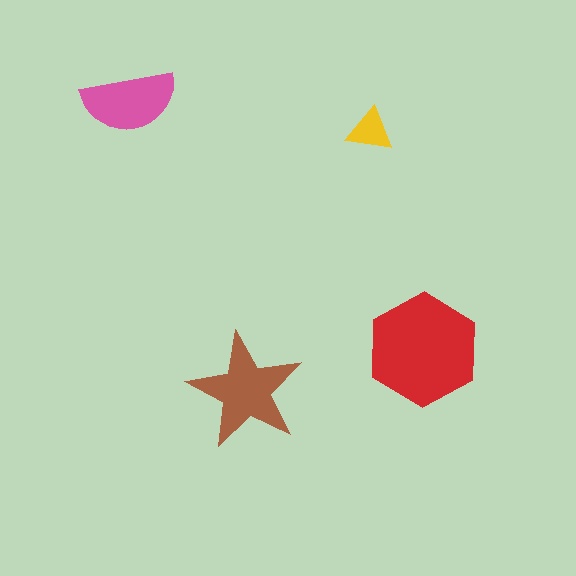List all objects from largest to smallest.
The red hexagon, the brown star, the pink semicircle, the yellow triangle.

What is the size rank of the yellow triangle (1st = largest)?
4th.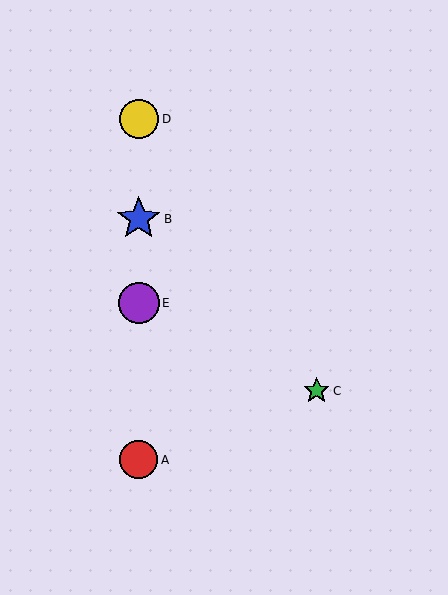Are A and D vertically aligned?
Yes, both are at x≈139.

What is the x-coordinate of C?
Object C is at x≈317.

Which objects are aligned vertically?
Objects A, B, D, E are aligned vertically.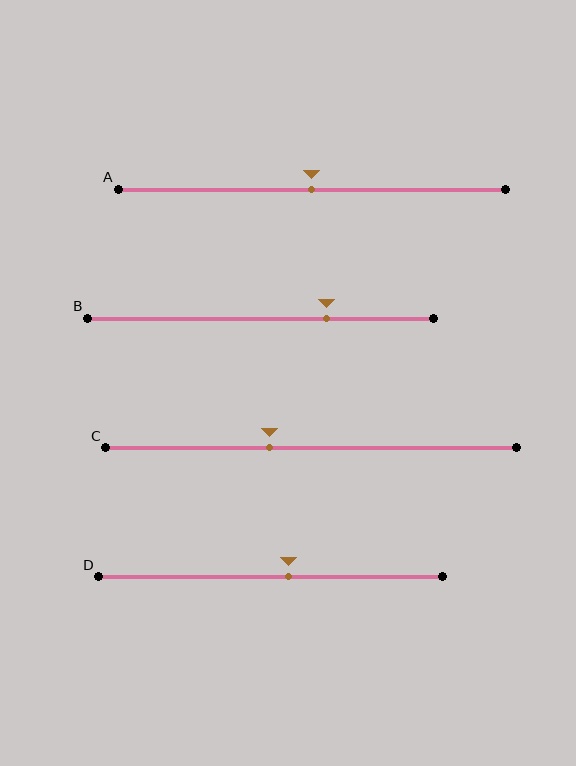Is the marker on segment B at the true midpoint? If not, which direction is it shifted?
No, the marker on segment B is shifted to the right by about 19% of the segment length.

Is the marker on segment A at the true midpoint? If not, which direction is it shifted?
Yes, the marker on segment A is at the true midpoint.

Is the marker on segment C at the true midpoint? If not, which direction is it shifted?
No, the marker on segment C is shifted to the left by about 10% of the segment length.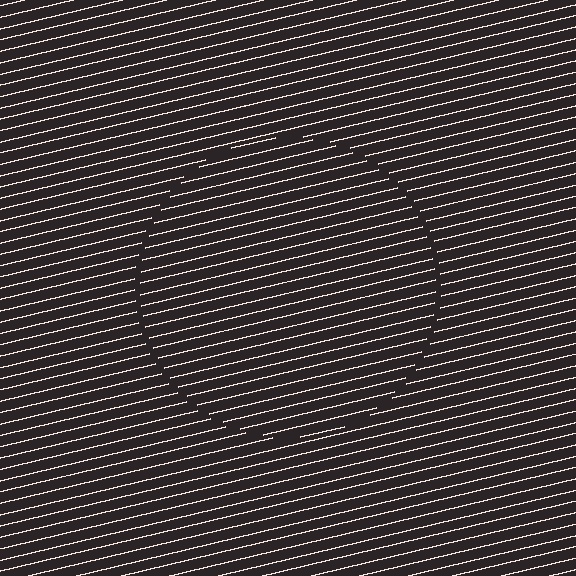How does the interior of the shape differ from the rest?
The interior of the shape contains the same grating, shifted by half a period — the contour is defined by the phase discontinuity where line-ends from the inner and outer gratings abut.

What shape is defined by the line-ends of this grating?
An illusory circle. The interior of the shape contains the same grating, shifted by half a period — the contour is defined by the phase discontinuity where line-ends from the inner and outer gratings abut.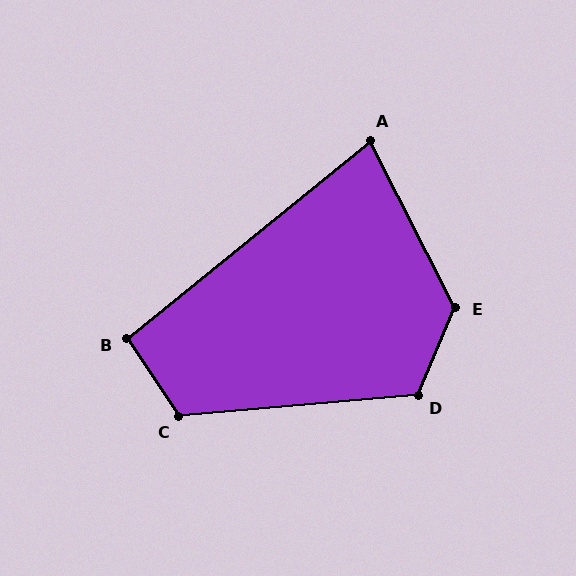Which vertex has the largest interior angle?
E, at approximately 130 degrees.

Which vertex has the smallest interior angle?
A, at approximately 78 degrees.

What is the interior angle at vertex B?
Approximately 96 degrees (obtuse).